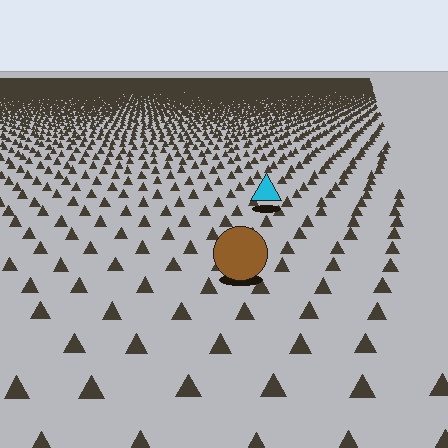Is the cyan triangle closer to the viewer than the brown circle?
No. The brown circle is closer — you can tell from the texture gradient: the ground texture is coarser near it.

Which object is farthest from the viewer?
The cyan triangle is farthest from the viewer. It appears smaller and the ground texture around it is denser.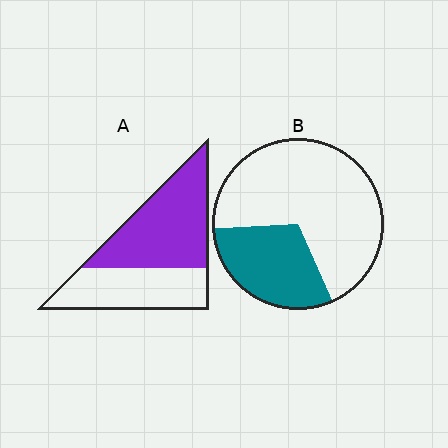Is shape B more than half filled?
No.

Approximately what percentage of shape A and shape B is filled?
A is approximately 55% and B is approximately 30%.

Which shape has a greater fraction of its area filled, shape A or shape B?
Shape A.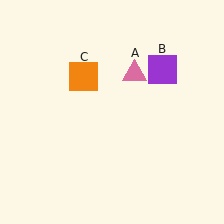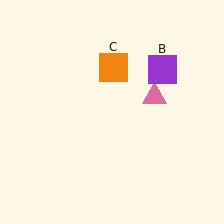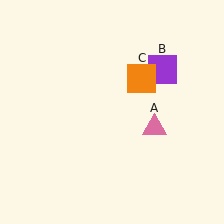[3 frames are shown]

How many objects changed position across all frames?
2 objects changed position: pink triangle (object A), orange square (object C).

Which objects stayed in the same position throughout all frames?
Purple square (object B) remained stationary.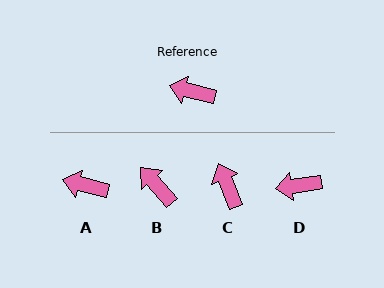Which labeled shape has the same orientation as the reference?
A.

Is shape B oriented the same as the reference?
No, it is off by about 34 degrees.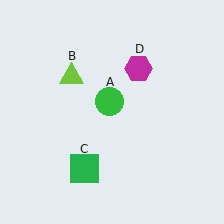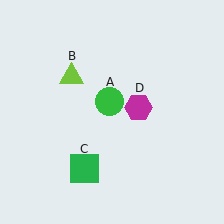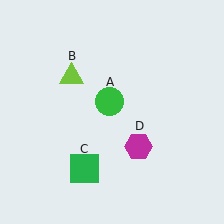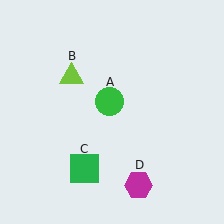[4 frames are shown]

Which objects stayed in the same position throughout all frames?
Green circle (object A) and lime triangle (object B) and green square (object C) remained stationary.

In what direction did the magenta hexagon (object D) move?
The magenta hexagon (object D) moved down.